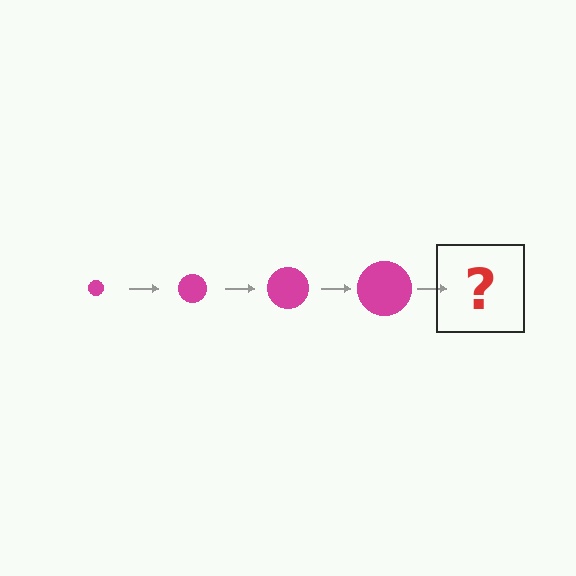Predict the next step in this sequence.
The next step is a magenta circle, larger than the previous one.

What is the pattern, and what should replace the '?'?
The pattern is that the circle gets progressively larger each step. The '?' should be a magenta circle, larger than the previous one.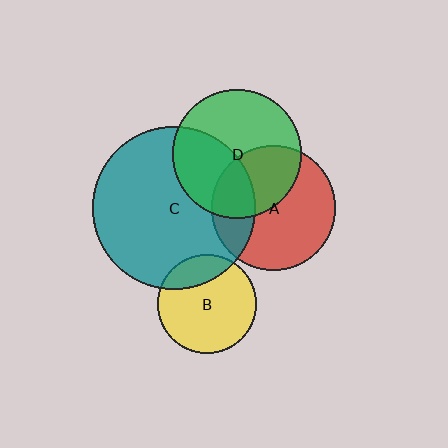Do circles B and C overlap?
Yes.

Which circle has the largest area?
Circle C (teal).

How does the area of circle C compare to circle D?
Approximately 1.6 times.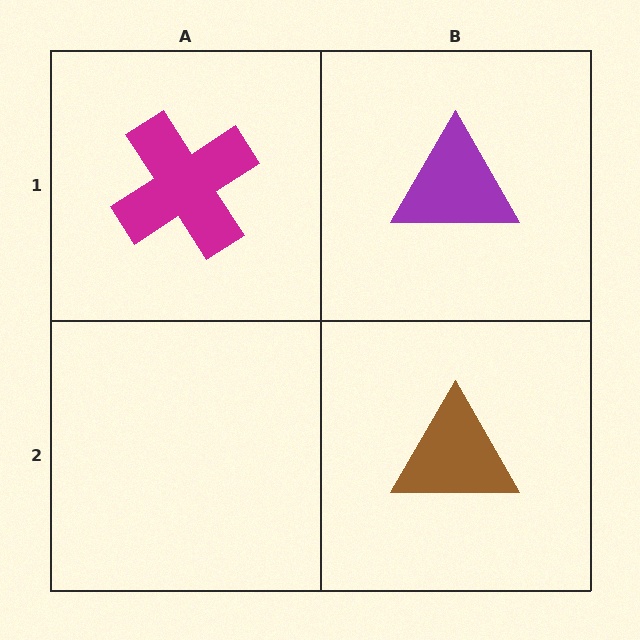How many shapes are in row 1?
2 shapes.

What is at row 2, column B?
A brown triangle.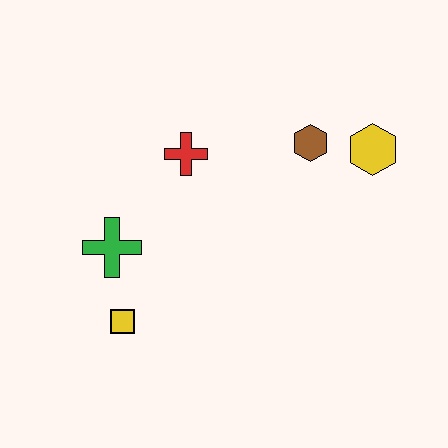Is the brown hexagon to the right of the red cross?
Yes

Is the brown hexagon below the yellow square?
No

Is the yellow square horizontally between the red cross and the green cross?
Yes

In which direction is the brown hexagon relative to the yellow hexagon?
The brown hexagon is to the left of the yellow hexagon.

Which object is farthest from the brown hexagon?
The yellow square is farthest from the brown hexagon.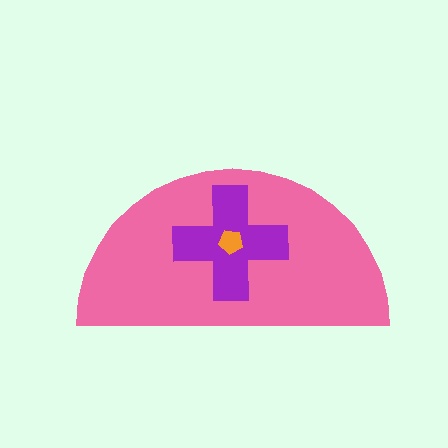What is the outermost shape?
The pink semicircle.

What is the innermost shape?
The orange pentagon.